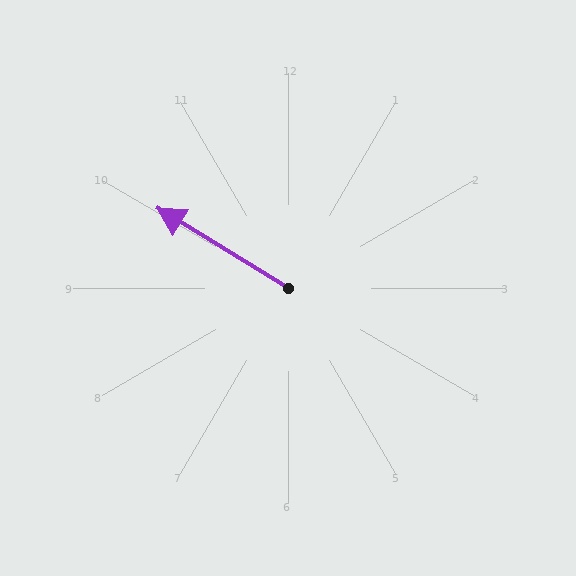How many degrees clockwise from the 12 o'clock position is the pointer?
Approximately 301 degrees.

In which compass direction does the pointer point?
Northwest.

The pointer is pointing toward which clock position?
Roughly 10 o'clock.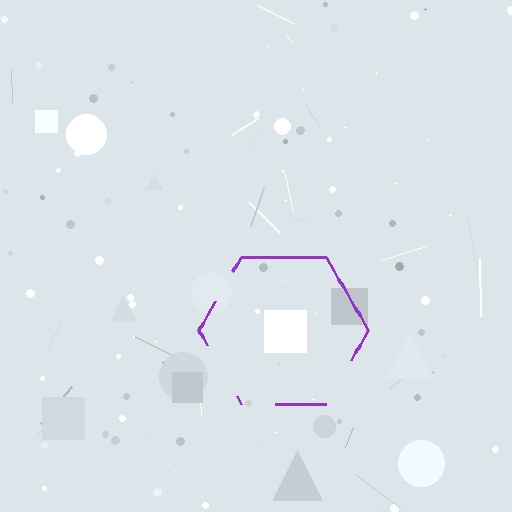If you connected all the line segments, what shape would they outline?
They would outline a hexagon.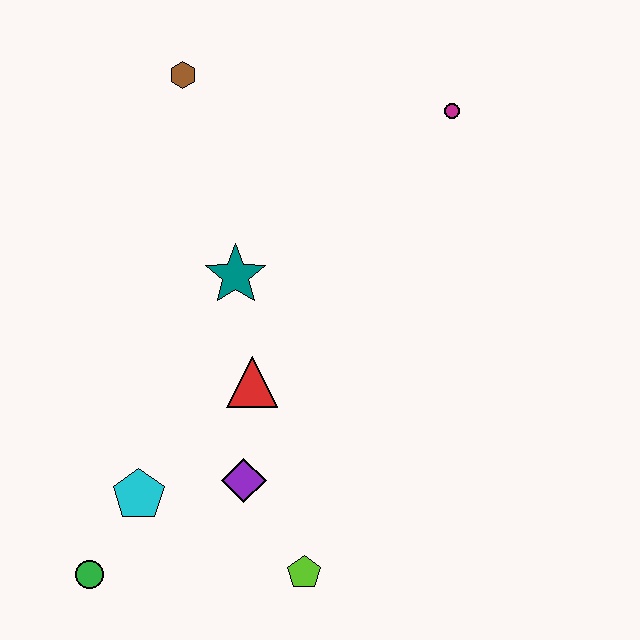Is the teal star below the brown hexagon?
Yes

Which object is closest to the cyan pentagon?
The green circle is closest to the cyan pentagon.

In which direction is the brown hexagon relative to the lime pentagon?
The brown hexagon is above the lime pentagon.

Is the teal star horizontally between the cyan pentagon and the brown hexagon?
No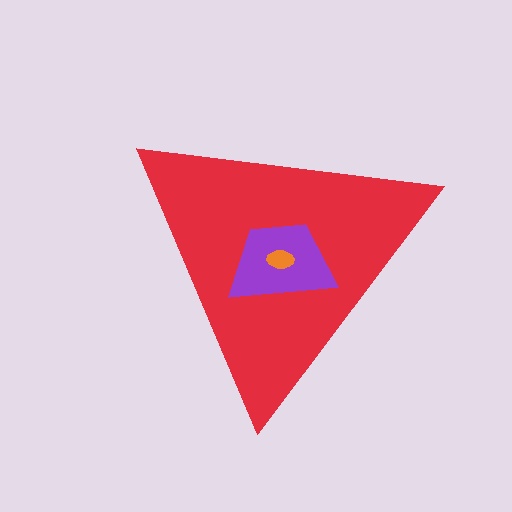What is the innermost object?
The orange ellipse.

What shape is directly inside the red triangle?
The purple trapezoid.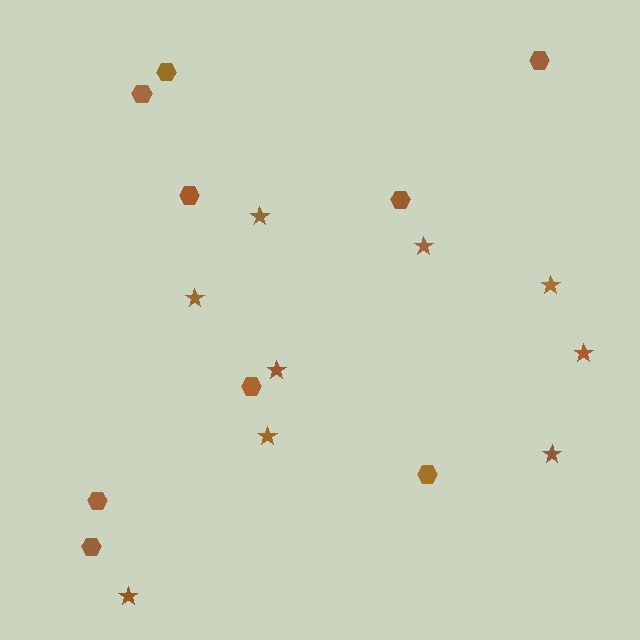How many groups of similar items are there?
There are 2 groups: one group of hexagons (9) and one group of stars (9).